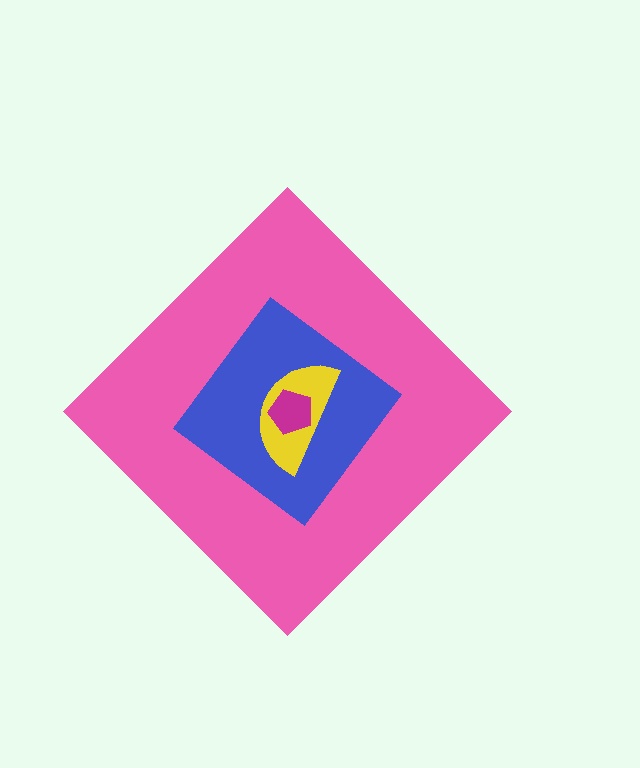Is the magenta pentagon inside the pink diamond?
Yes.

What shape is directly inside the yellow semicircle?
The magenta pentagon.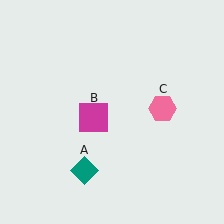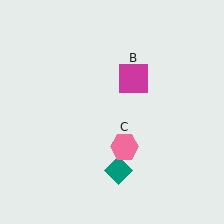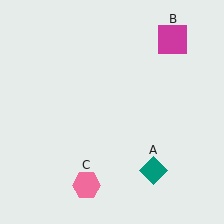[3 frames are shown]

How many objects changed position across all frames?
3 objects changed position: teal diamond (object A), magenta square (object B), pink hexagon (object C).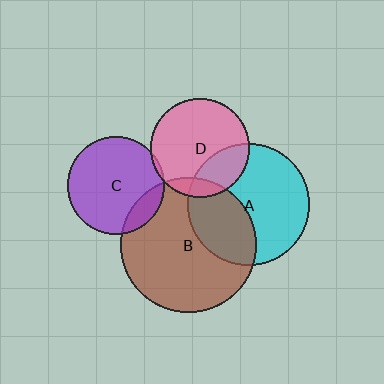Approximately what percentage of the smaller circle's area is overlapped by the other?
Approximately 25%.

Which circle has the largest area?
Circle B (brown).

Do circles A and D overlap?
Yes.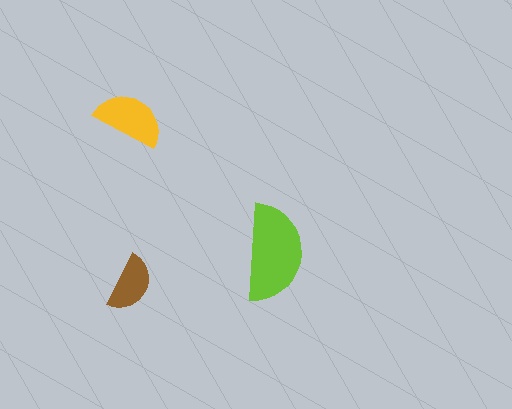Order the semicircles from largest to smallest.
the lime one, the yellow one, the brown one.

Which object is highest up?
The yellow semicircle is topmost.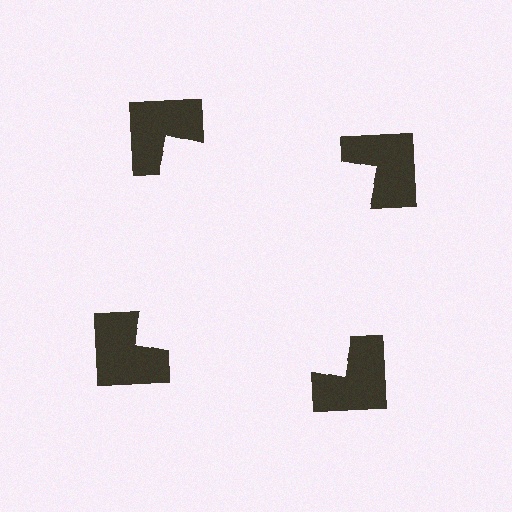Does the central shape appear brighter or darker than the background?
It typically appears slightly brighter than the background, even though no actual brightness change is drawn.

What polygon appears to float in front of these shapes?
An illusory square — its edges are inferred from the aligned wedge cuts in the notched squares, not physically drawn.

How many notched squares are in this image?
There are 4 — one at each vertex of the illusory square.